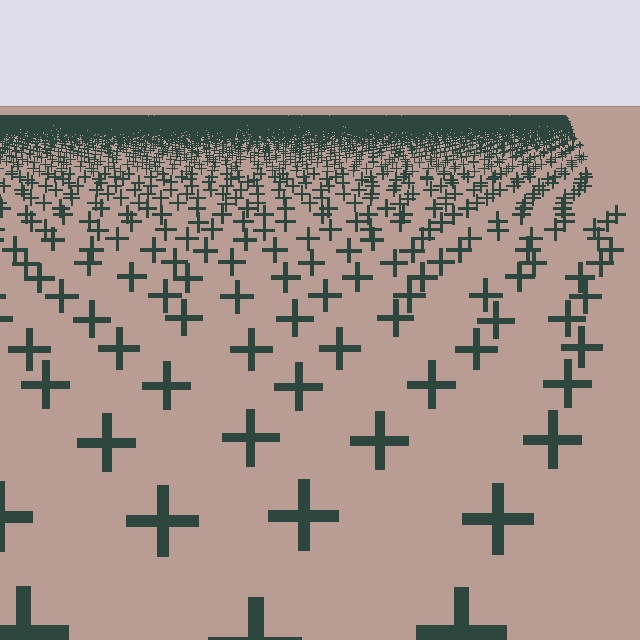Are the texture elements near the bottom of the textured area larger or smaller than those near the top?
Larger. Near the bottom, elements are closer to the viewer and appear at a bigger on-screen size.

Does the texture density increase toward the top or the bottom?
Density increases toward the top.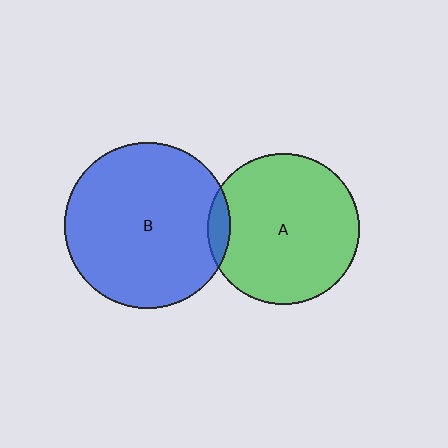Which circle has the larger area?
Circle B (blue).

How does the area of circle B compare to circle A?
Approximately 1.2 times.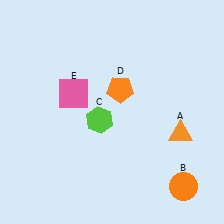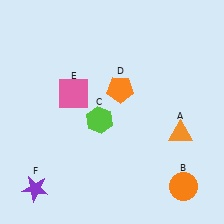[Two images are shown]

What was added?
A purple star (F) was added in Image 2.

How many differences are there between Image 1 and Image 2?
There is 1 difference between the two images.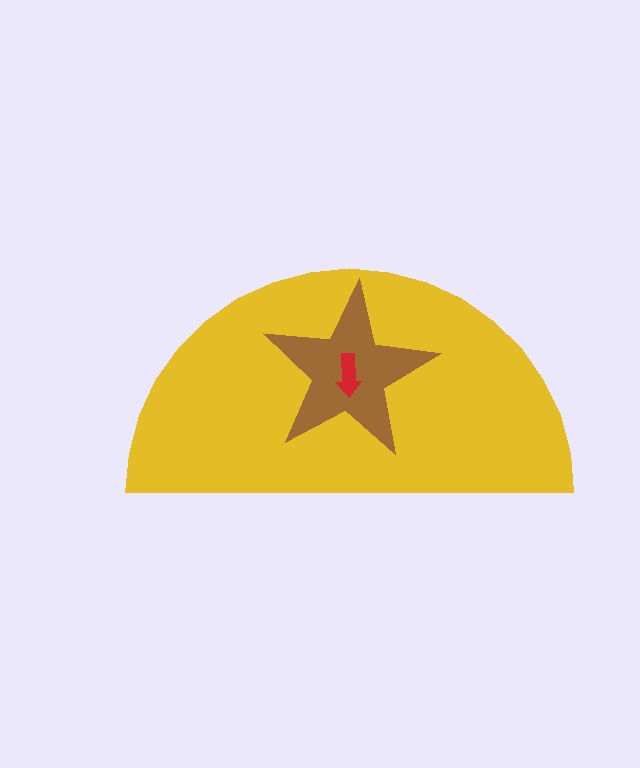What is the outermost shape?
The yellow semicircle.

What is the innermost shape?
The red arrow.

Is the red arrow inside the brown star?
Yes.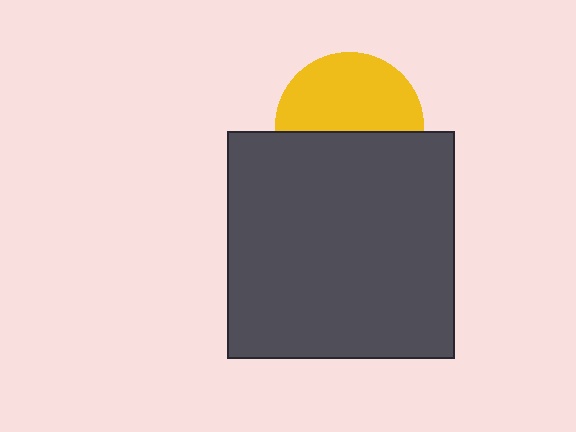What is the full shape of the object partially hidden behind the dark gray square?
The partially hidden object is a yellow circle.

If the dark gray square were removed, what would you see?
You would see the complete yellow circle.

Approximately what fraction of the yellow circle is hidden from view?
Roughly 46% of the yellow circle is hidden behind the dark gray square.